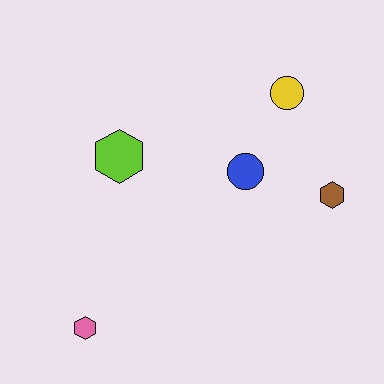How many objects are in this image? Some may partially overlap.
There are 5 objects.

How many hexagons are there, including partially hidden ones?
There are 3 hexagons.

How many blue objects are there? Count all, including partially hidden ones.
There is 1 blue object.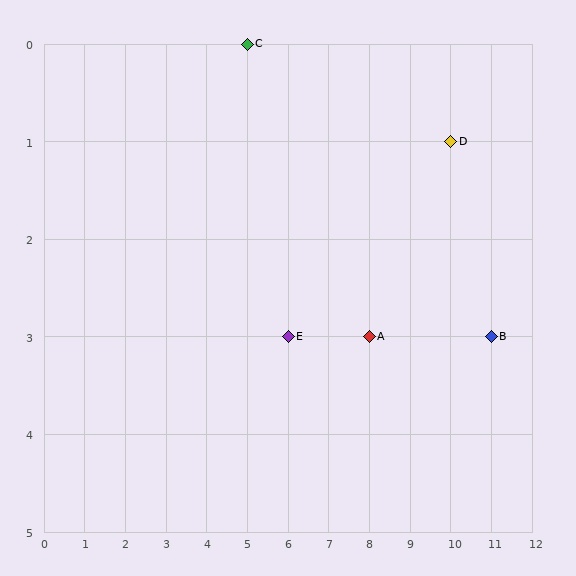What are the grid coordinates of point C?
Point C is at grid coordinates (5, 0).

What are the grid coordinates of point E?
Point E is at grid coordinates (6, 3).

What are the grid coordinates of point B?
Point B is at grid coordinates (11, 3).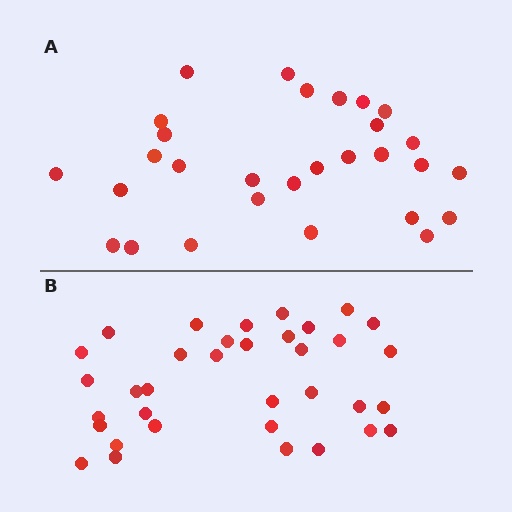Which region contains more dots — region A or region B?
Region B (the bottom region) has more dots.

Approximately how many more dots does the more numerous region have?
Region B has about 6 more dots than region A.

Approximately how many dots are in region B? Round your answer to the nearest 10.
About 40 dots. (The exact count is 35, which rounds to 40.)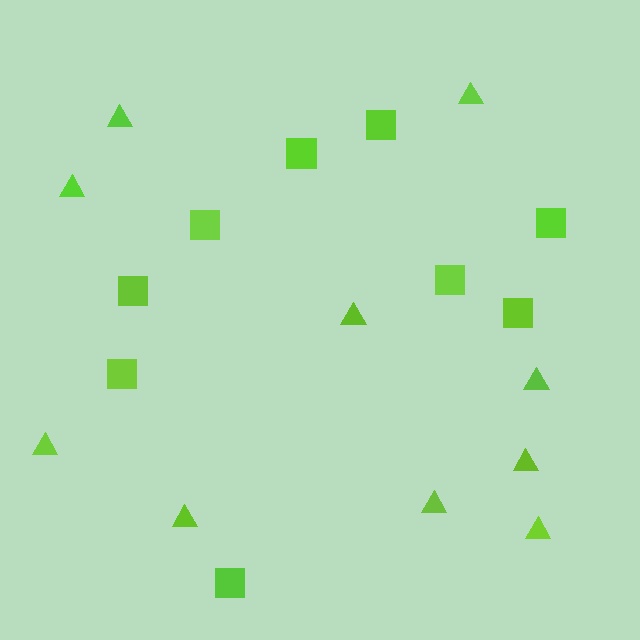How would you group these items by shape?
There are 2 groups: one group of squares (9) and one group of triangles (10).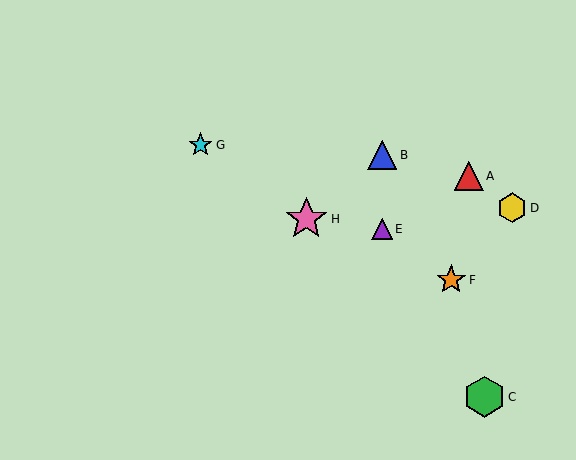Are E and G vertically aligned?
No, E is at x≈382 and G is at x≈201.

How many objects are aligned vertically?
2 objects (B, E) are aligned vertically.